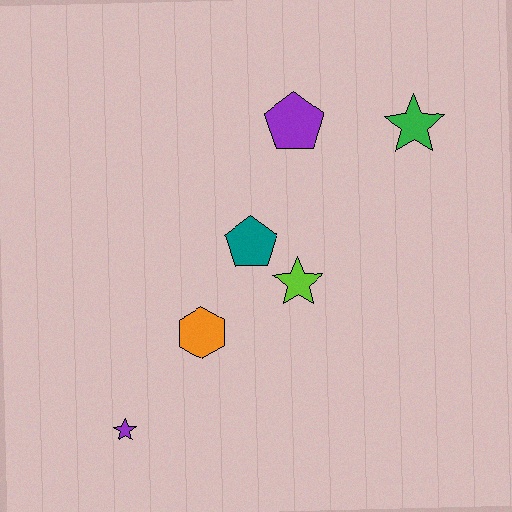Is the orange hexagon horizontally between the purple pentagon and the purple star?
Yes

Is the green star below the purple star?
No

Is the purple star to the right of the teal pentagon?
No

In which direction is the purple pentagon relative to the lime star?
The purple pentagon is above the lime star.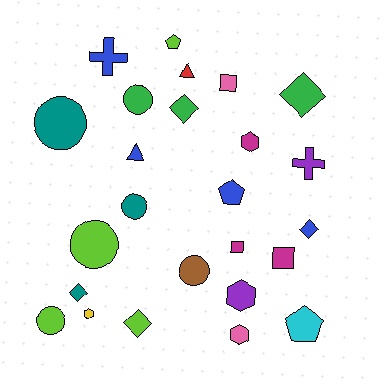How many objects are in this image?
There are 25 objects.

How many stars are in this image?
There are no stars.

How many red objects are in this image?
There is 1 red object.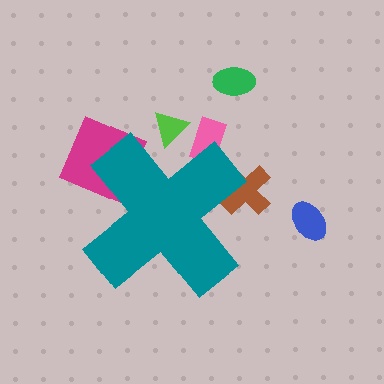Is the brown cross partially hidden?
Yes, the brown cross is partially hidden behind the teal cross.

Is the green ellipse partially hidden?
No, the green ellipse is fully visible.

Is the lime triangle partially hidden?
Yes, the lime triangle is partially hidden behind the teal cross.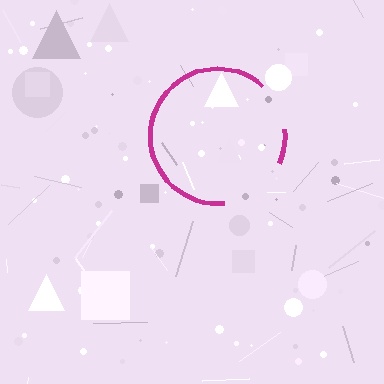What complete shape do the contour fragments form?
The contour fragments form a circle.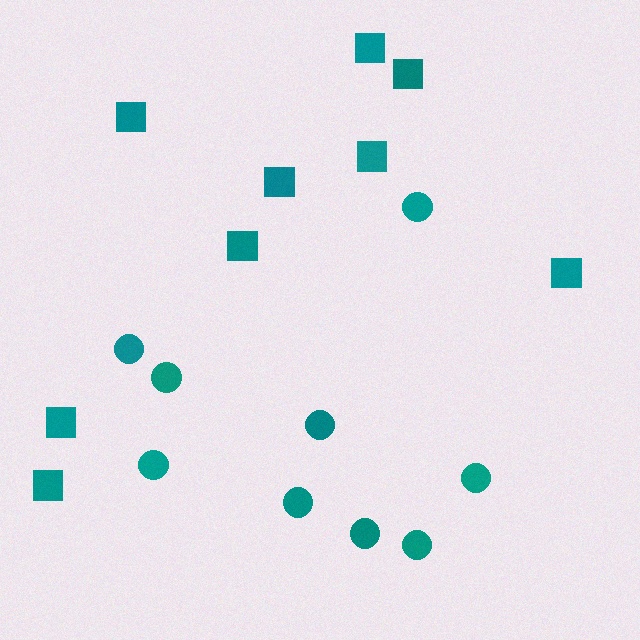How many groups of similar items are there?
There are 2 groups: one group of squares (9) and one group of circles (9).